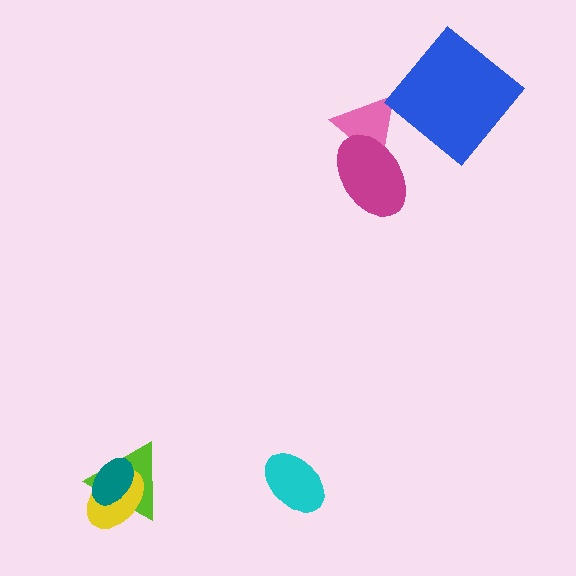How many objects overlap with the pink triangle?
1 object overlaps with the pink triangle.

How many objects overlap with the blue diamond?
0 objects overlap with the blue diamond.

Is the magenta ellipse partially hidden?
No, no other shape covers it.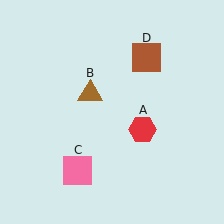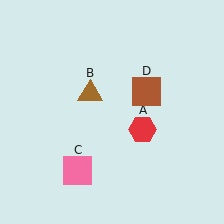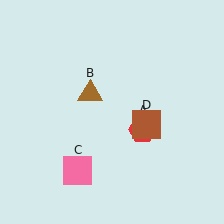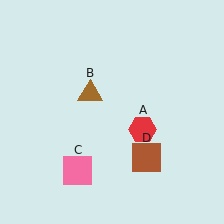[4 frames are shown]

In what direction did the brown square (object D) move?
The brown square (object D) moved down.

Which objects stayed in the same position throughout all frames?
Red hexagon (object A) and brown triangle (object B) and pink square (object C) remained stationary.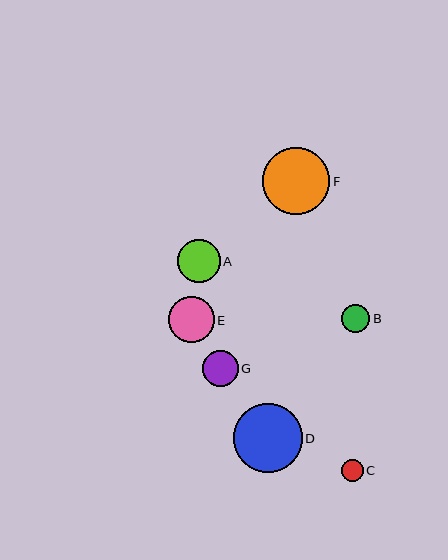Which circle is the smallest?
Circle C is the smallest with a size of approximately 22 pixels.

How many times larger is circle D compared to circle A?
Circle D is approximately 1.6 times the size of circle A.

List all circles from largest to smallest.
From largest to smallest: D, F, E, A, G, B, C.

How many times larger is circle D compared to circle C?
Circle D is approximately 3.2 times the size of circle C.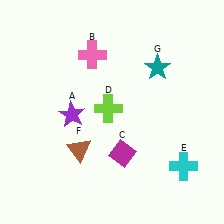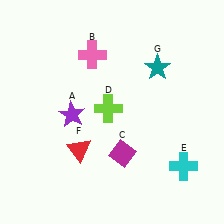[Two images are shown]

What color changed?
The triangle (F) changed from brown in Image 1 to red in Image 2.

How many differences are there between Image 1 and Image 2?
There is 1 difference between the two images.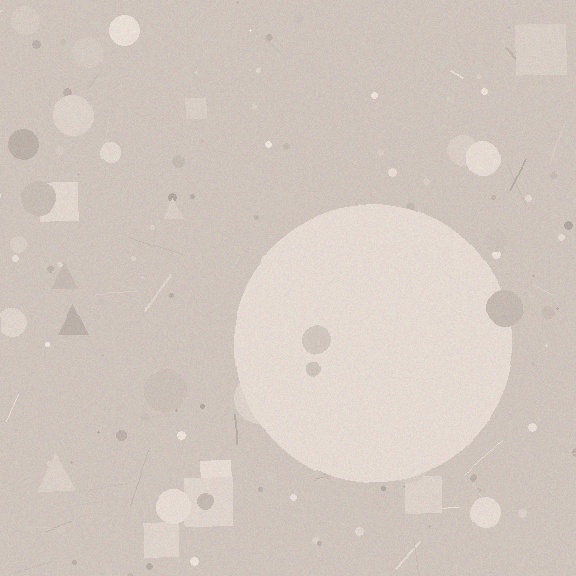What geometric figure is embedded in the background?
A circle is embedded in the background.